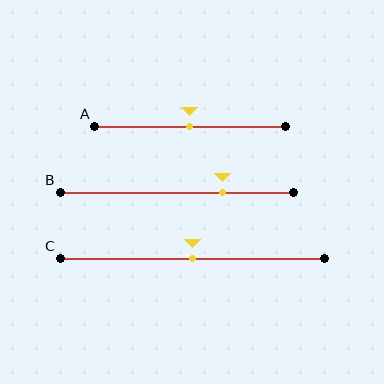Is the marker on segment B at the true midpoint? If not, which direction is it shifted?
No, the marker on segment B is shifted to the right by about 20% of the segment length.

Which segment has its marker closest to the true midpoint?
Segment A has its marker closest to the true midpoint.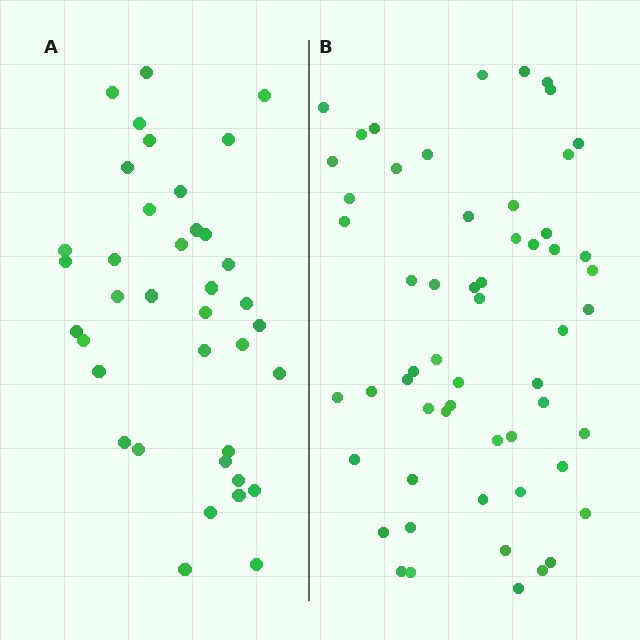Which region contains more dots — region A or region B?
Region B (the right region) has more dots.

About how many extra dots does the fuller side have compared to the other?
Region B has approximately 20 more dots than region A.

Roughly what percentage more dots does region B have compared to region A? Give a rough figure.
About 50% more.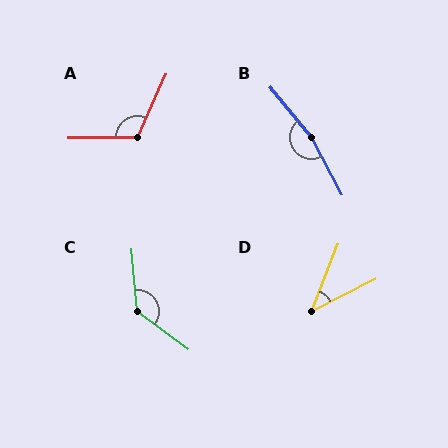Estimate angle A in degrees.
Approximately 114 degrees.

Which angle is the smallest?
D, at approximately 41 degrees.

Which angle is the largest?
B, at approximately 169 degrees.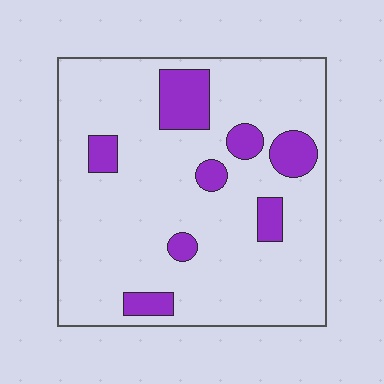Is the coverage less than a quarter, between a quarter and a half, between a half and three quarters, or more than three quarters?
Less than a quarter.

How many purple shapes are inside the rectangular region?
8.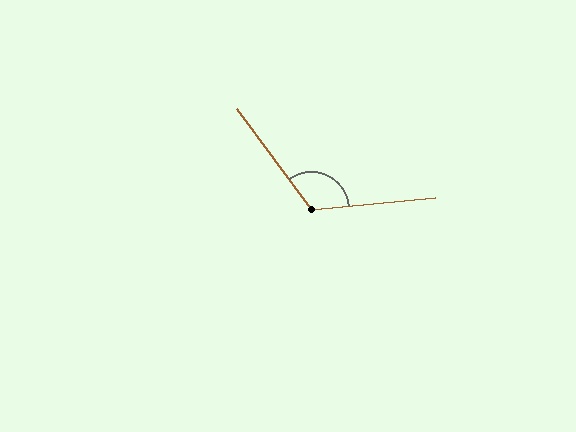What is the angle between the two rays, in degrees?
Approximately 121 degrees.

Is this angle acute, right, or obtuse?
It is obtuse.